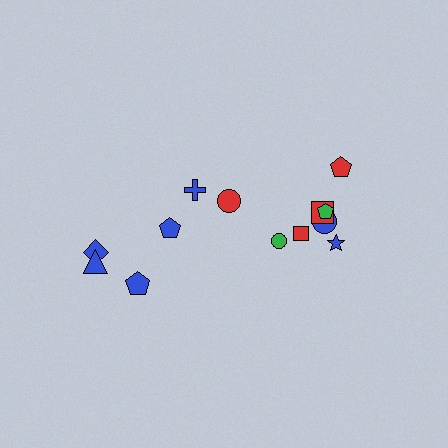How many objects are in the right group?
There are 8 objects.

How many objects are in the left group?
There are 5 objects.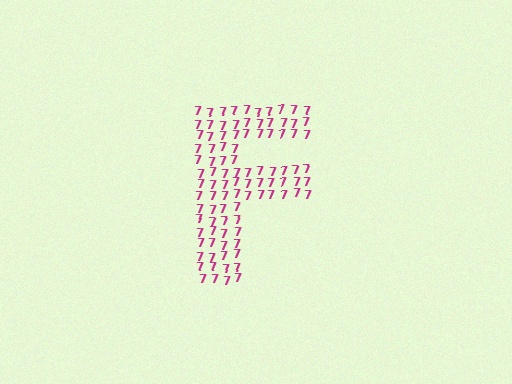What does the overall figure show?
The overall figure shows the letter F.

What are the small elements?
The small elements are digit 7's.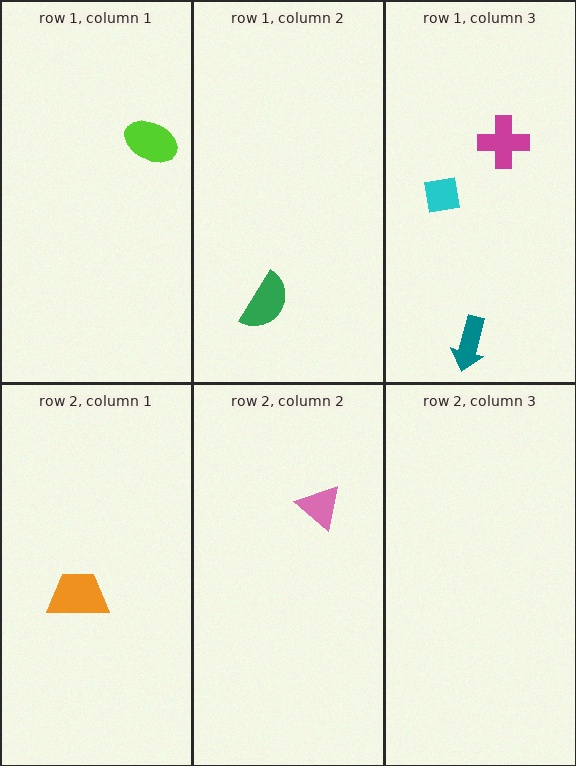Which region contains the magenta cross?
The row 1, column 3 region.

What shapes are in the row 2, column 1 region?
The orange trapezoid.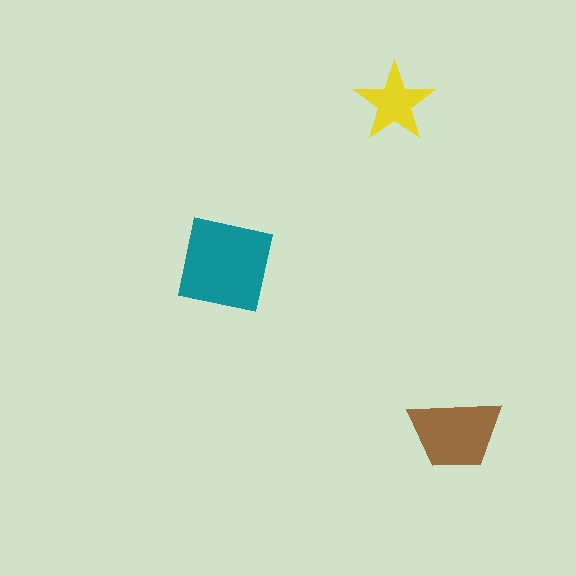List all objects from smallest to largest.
The yellow star, the brown trapezoid, the teal square.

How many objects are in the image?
There are 3 objects in the image.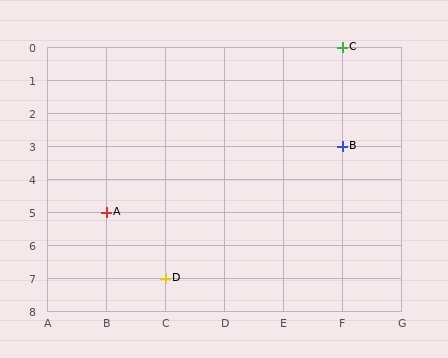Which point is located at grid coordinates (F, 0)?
Point C is at (F, 0).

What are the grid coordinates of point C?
Point C is at grid coordinates (F, 0).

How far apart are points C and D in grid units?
Points C and D are 3 columns and 7 rows apart (about 7.6 grid units diagonally).